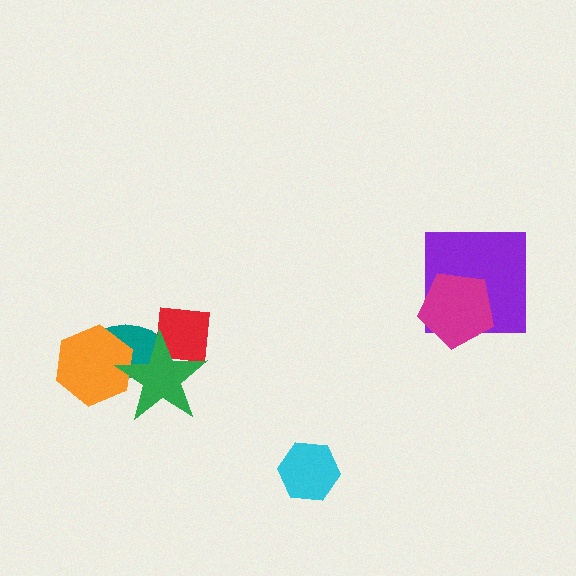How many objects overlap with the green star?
3 objects overlap with the green star.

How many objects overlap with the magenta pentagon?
1 object overlaps with the magenta pentagon.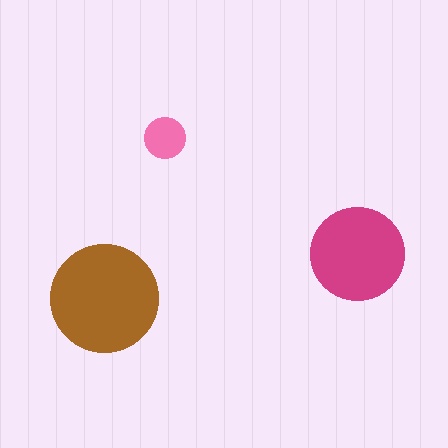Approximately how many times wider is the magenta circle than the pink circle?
About 2.5 times wider.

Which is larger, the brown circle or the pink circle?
The brown one.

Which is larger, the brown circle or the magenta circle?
The brown one.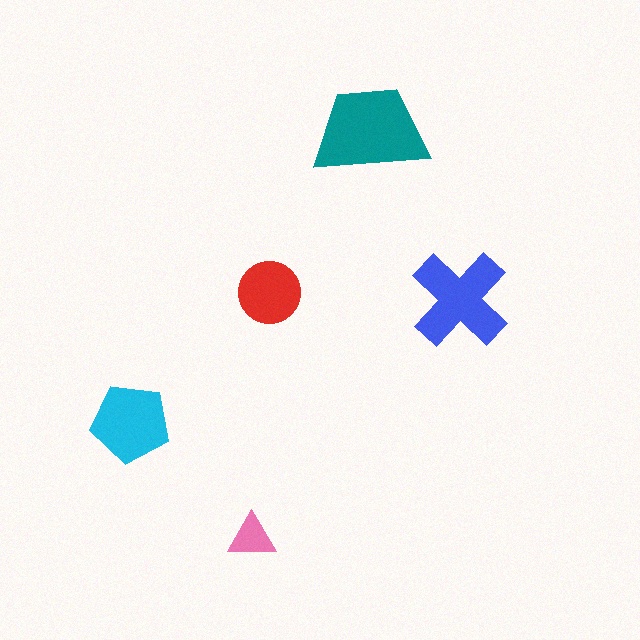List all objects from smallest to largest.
The pink triangle, the red circle, the cyan pentagon, the blue cross, the teal trapezoid.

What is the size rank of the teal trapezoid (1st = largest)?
1st.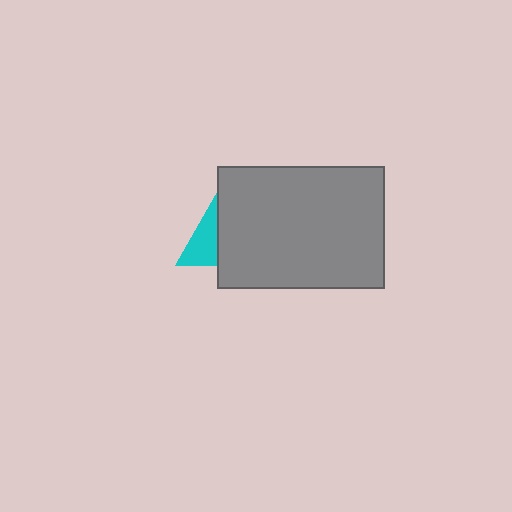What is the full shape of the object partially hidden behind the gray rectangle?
The partially hidden object is a cyan triangle.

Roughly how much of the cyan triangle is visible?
A small part of it is visible (roughly 33%).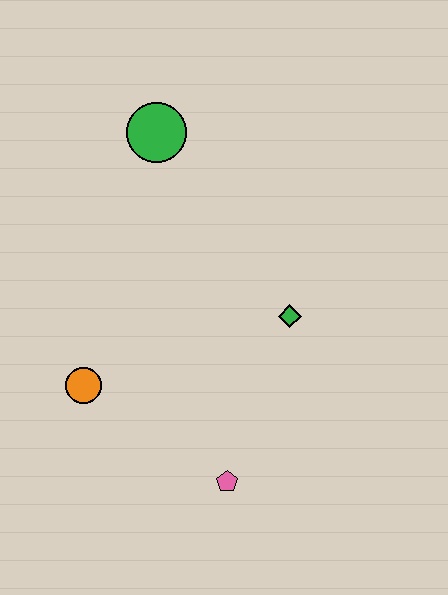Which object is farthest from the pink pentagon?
The green circle is farthest from the pink pentagon.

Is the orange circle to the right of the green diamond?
No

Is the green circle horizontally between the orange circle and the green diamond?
Yes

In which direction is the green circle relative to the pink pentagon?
The green circle is above the pink pentagon.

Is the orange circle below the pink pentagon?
No